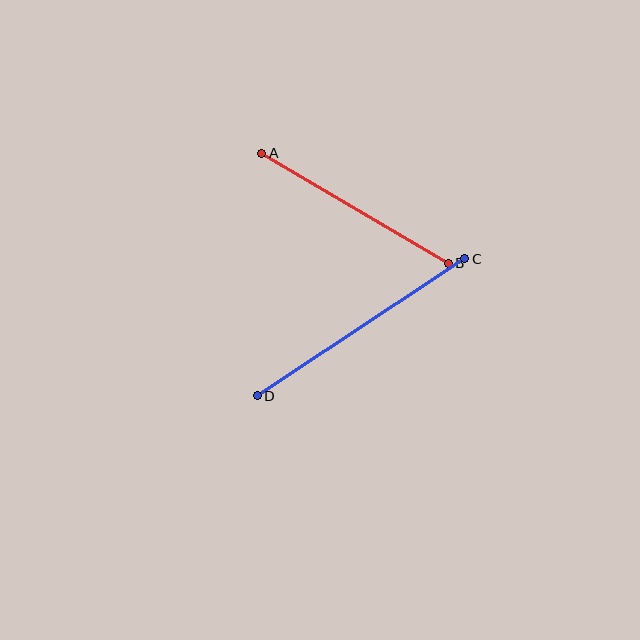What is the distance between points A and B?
The distance is approximately 216 pixels.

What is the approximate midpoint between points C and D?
The midpoint is at approximately (361, 327) pixels.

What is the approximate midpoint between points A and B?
The midpoint is at approximately (355, 208) pixels.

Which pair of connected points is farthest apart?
Points C and D are farthest apart.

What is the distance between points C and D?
The distance is approximately 249 pixels.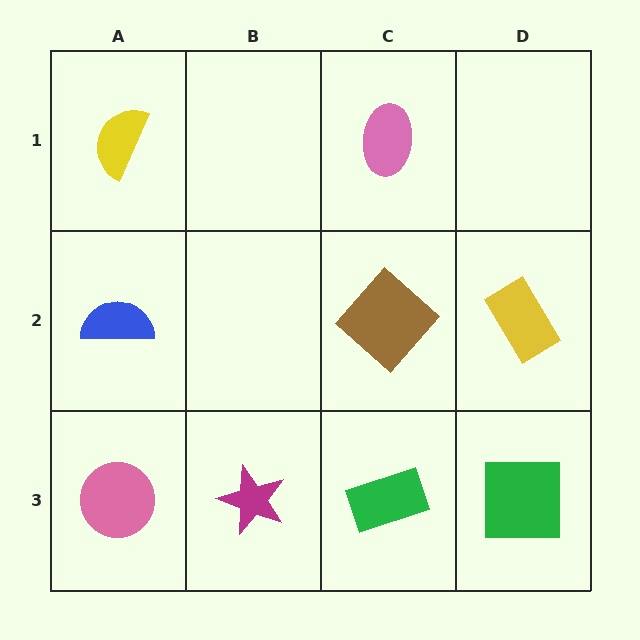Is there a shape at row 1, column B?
No, that cell is empty.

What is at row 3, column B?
A magenta star.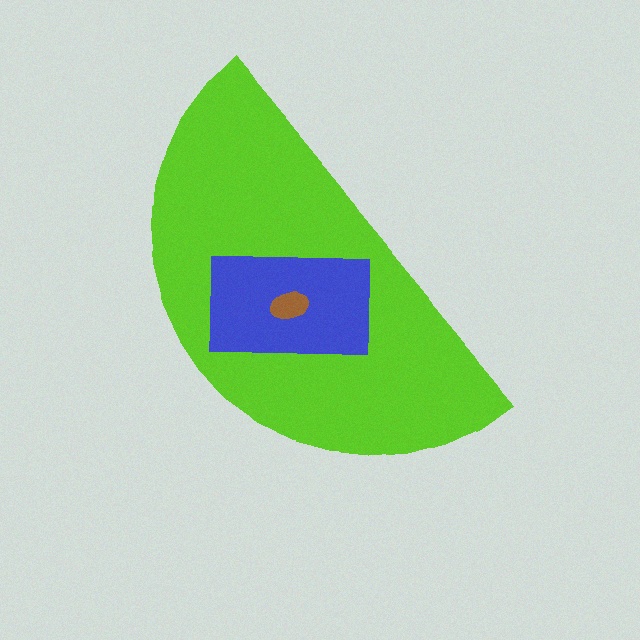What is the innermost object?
The brown ellipse.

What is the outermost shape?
The lime semicircle.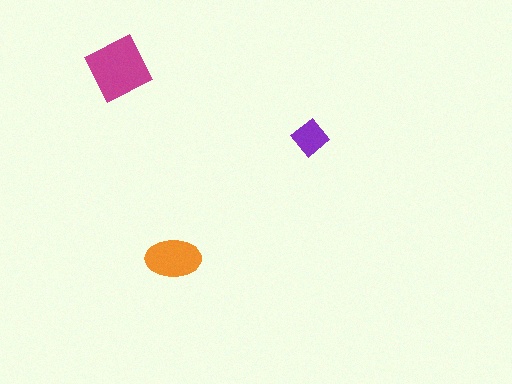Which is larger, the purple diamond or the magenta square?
The magenta square.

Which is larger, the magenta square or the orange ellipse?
The magenta square.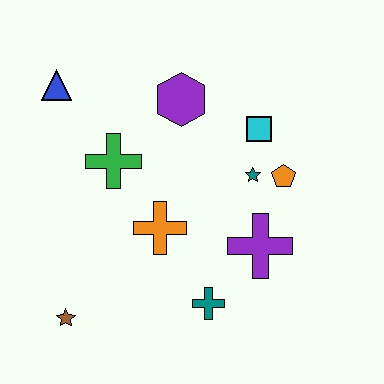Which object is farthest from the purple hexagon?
The brown star is farthest from the purple hexagon.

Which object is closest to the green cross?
The orange cross is closest to the green cross.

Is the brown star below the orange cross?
Yes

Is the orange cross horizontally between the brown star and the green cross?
No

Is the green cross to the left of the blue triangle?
No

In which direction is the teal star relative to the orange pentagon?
The teal star is to the left of the orange pentagon.